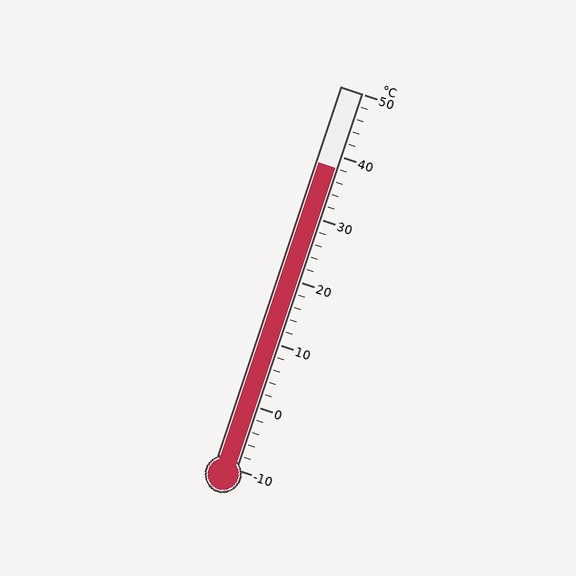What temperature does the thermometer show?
The thermometer shows approximately 38°C.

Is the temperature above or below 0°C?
The temperature is above 0°C.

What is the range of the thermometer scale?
The thermometer scale ranges from -10°C to 50°C.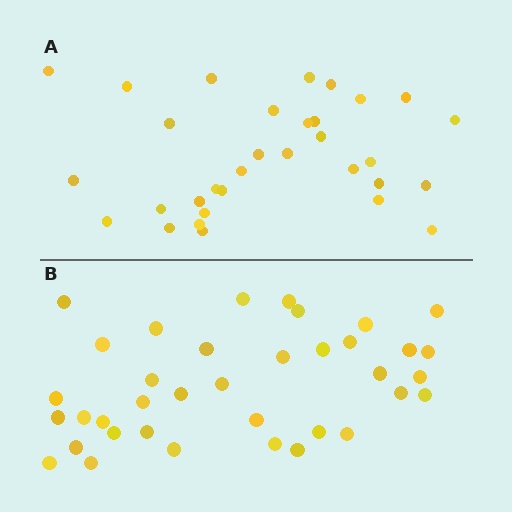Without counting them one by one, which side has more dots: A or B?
Region B (the bottom region) has more dots.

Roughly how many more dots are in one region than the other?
Region B has about 5 more dots than region A.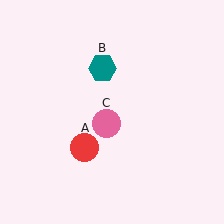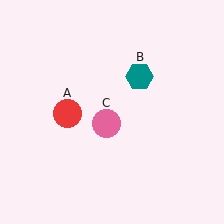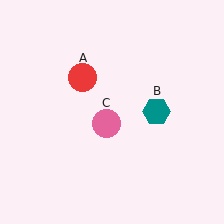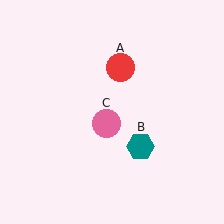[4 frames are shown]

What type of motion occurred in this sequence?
The red circle (object A), teal hexagon (object B) rotated clockwise around the center of the scene.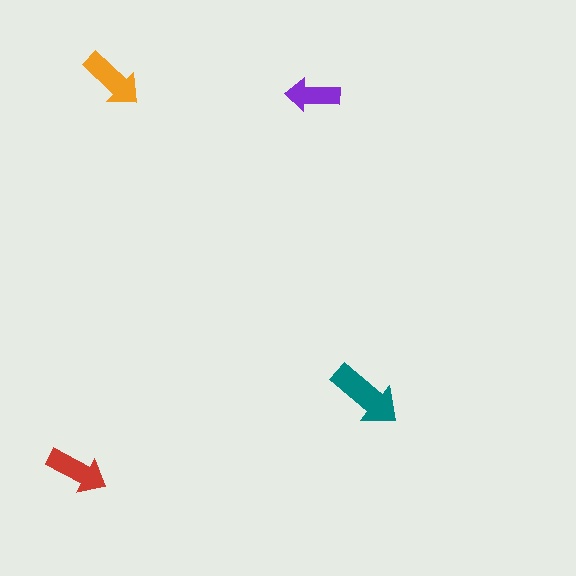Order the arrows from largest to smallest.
the teal one, the orange one, the red one, the purple one.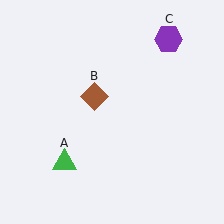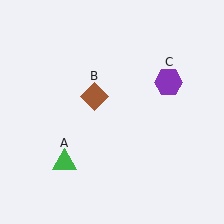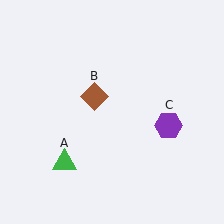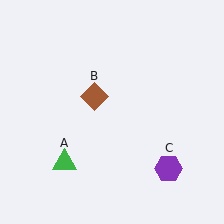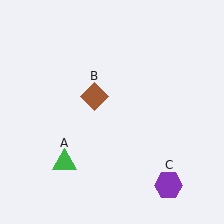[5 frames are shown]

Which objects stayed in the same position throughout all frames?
Green triangle (object A) and brown diamond (object B) remained stationary.